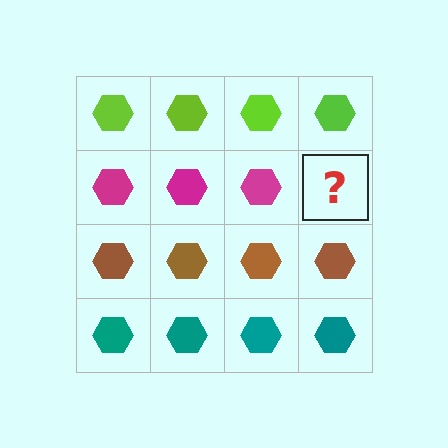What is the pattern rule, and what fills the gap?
The rule is that each row has a consistent color. The gap should be filled with a magenta hexagon.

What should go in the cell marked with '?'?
The missing cell should contain a magenta hexagon.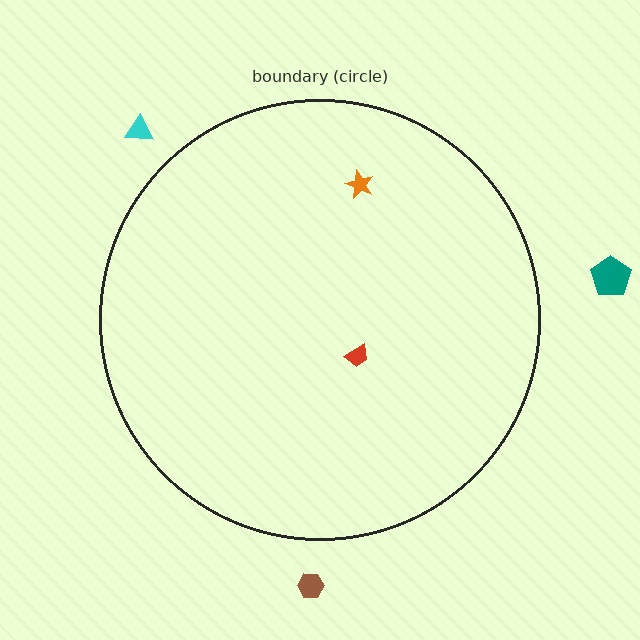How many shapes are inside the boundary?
2 inside, 3 outside.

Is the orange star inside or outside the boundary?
Inside.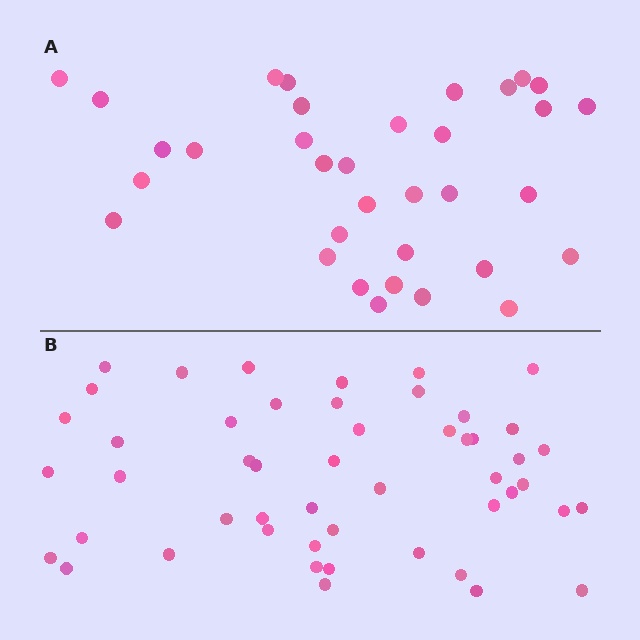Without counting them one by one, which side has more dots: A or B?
Region B (the bottom region) has more dots.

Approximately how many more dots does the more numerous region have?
Region B has approximately 15 more dots than region A.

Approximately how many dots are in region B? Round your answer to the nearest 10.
About 50 dots.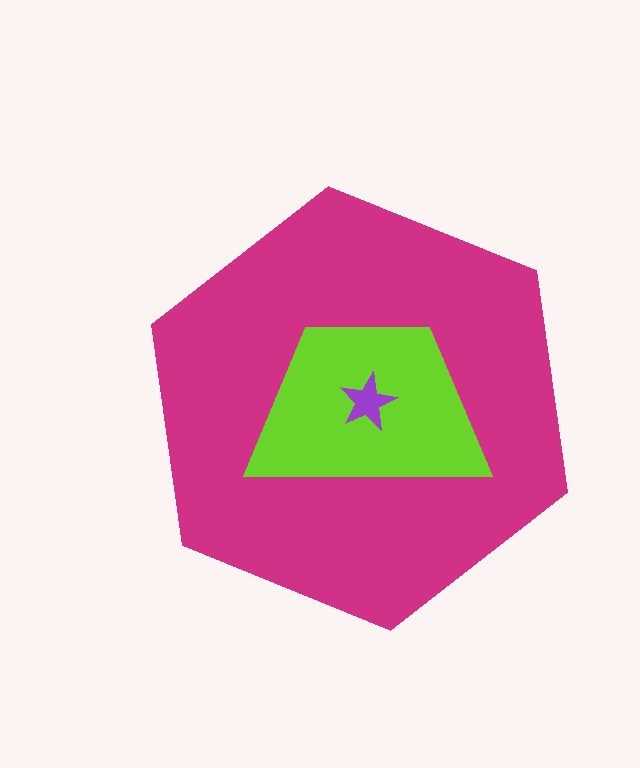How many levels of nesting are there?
3.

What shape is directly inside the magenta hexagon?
The lime trapezoid.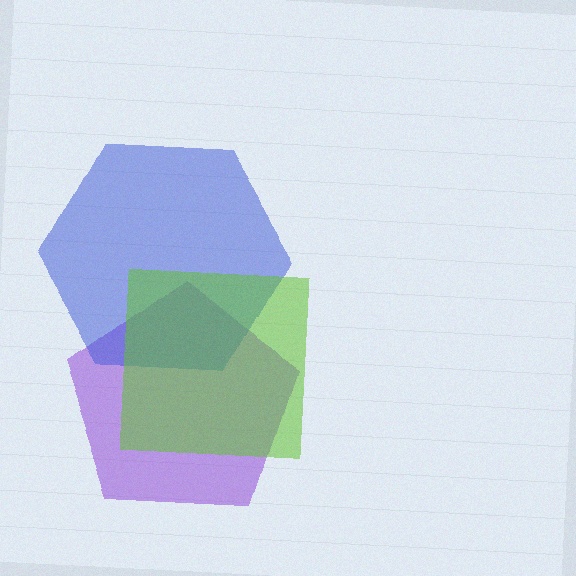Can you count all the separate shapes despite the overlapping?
Yes, there are 3 separate shapes.